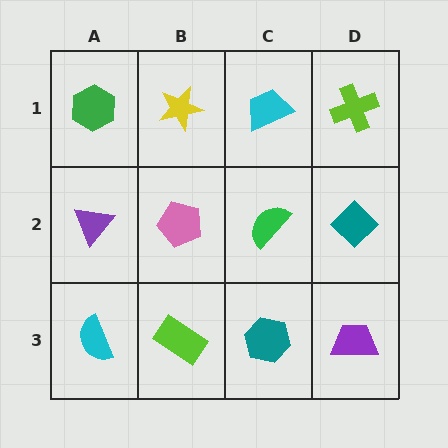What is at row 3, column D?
A purple trapezoid.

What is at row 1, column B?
A yellow star.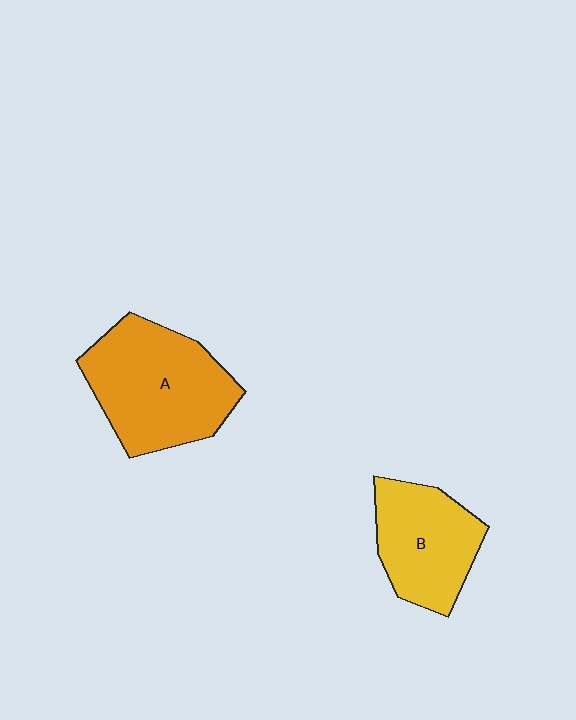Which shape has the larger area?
Shape A (orange).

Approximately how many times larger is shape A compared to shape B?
Approximately 1.4 times.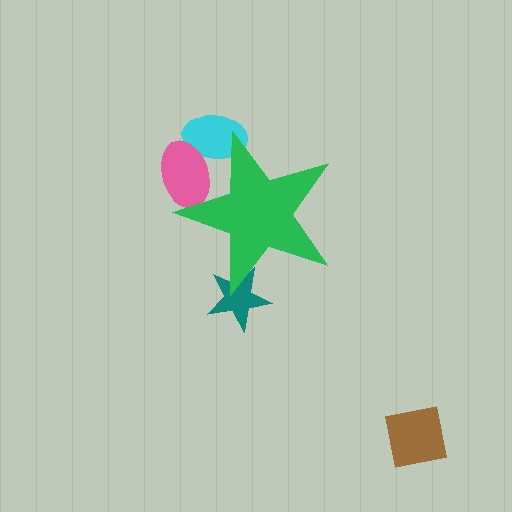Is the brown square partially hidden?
No, the brown square is fully visible.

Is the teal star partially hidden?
Yes, the teal star is partially hidden behind the green star.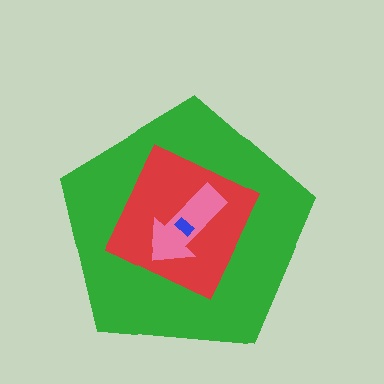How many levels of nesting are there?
4.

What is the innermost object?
The blue rectangle.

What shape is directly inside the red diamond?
The pink arrow.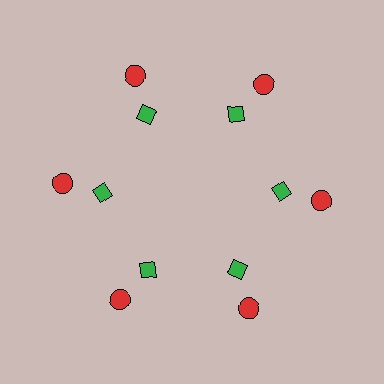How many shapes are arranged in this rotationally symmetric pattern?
There are 12 shapes, arranged in 6 groups of 2.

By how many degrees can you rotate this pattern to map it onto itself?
The pattern maps onto itself every 60 degrees of rotation.